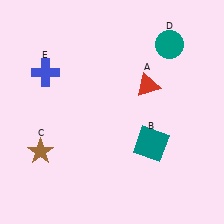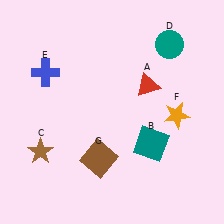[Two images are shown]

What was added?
An orange star (F), a brown square (G) were added in Image 2.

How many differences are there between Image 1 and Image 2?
There are 2 differences between the two images.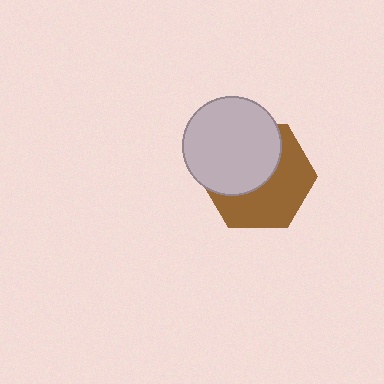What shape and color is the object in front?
The object in front is a light gray circle.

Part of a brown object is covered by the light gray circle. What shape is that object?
It is a hexagon.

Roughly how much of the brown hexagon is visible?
About half of it is visible (roughly 51%).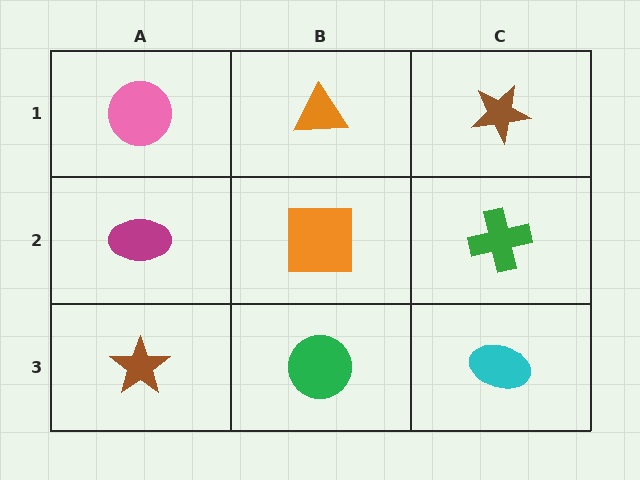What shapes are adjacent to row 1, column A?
A magenta ellipse (row 2, column A), an orange triangle (row 1, column B).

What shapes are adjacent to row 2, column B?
An orange triangle (row 1, column B), a green circle (row 3, column B), a magenta ellipse (row 2, column A), a green cross (row 2, column C).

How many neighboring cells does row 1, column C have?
2.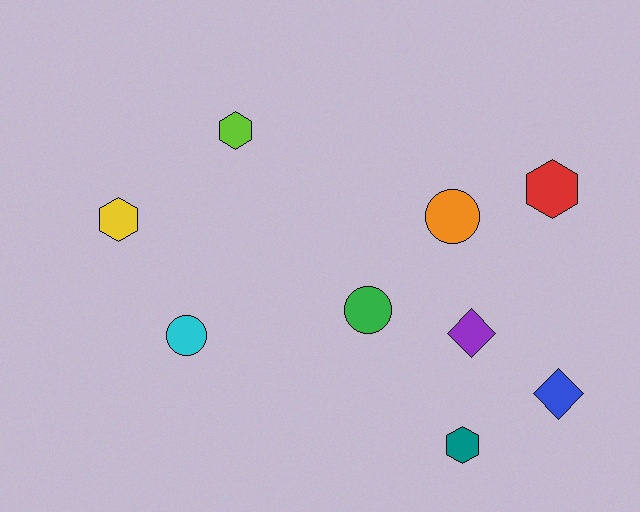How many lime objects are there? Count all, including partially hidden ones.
There is 1 lime object.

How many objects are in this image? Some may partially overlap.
There are 9 objects.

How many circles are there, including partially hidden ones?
There are 3 circles.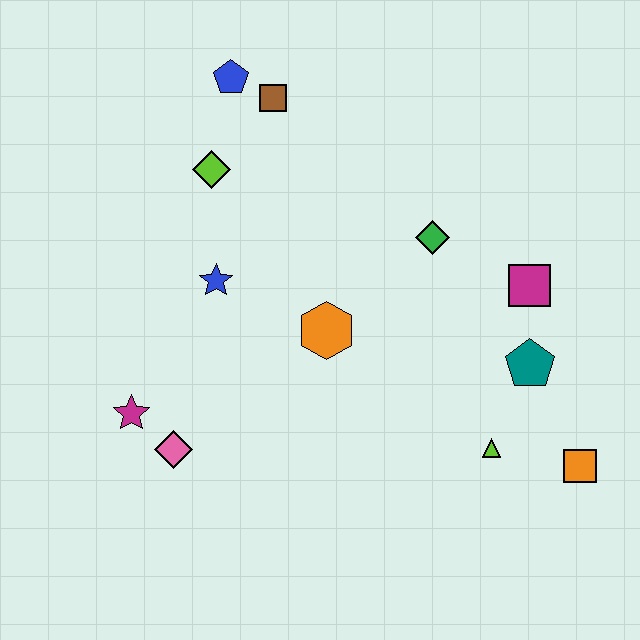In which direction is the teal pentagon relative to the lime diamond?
The teal pentagon is to the right of the lime diamond.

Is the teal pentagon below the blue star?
Yes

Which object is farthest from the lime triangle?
The blue pentagon is farthest from the lime triangle.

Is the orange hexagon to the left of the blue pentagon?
No